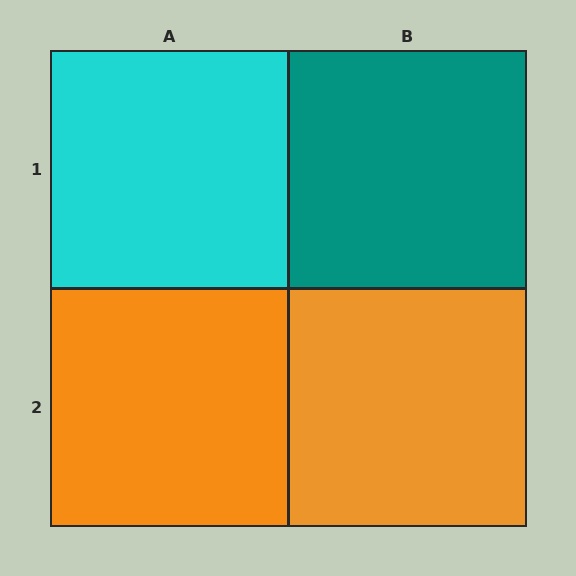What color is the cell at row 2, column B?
Orange.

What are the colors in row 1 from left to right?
Cyan, teal.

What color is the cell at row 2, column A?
Orange.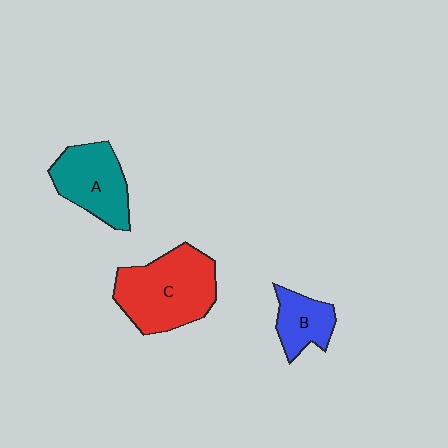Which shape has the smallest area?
Shape B (blue).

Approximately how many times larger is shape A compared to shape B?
Approximately 1.6 times.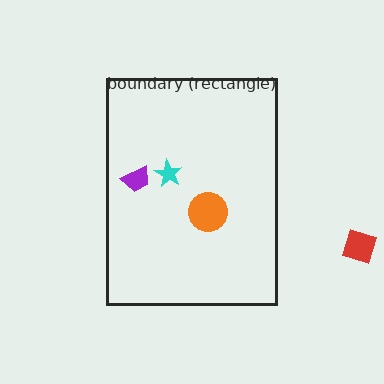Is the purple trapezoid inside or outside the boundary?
Inside.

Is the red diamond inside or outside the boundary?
Outside.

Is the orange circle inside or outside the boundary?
Inside.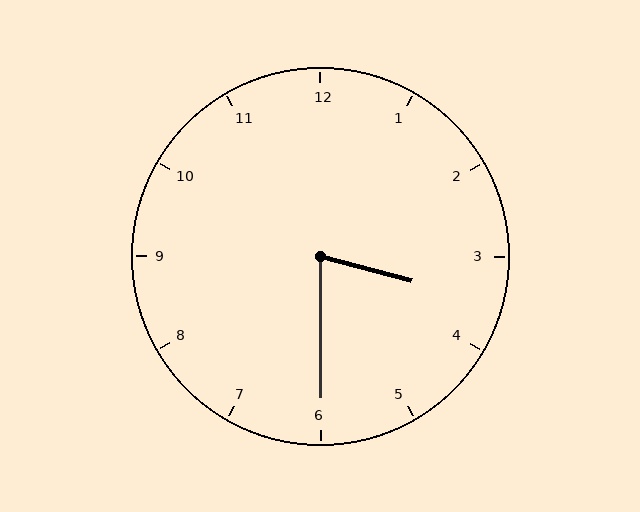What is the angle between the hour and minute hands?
Approximately 75 degrees.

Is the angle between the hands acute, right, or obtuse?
It is acute.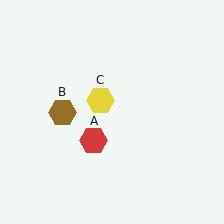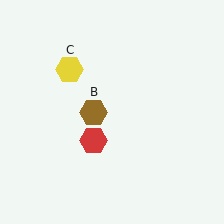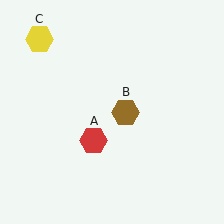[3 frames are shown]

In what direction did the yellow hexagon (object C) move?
The yellow hexagon (object C) moved up and to the left.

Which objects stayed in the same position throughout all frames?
Red hexagon (object A) remained stationary.